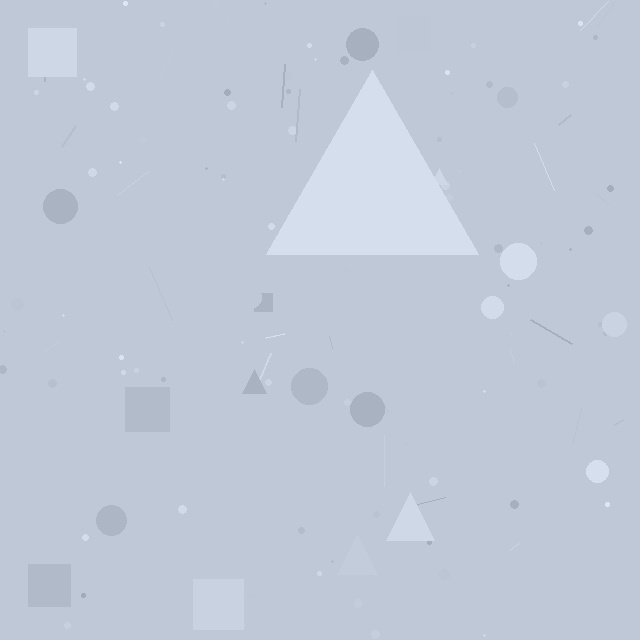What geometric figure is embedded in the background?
A triangle is embedded in the background.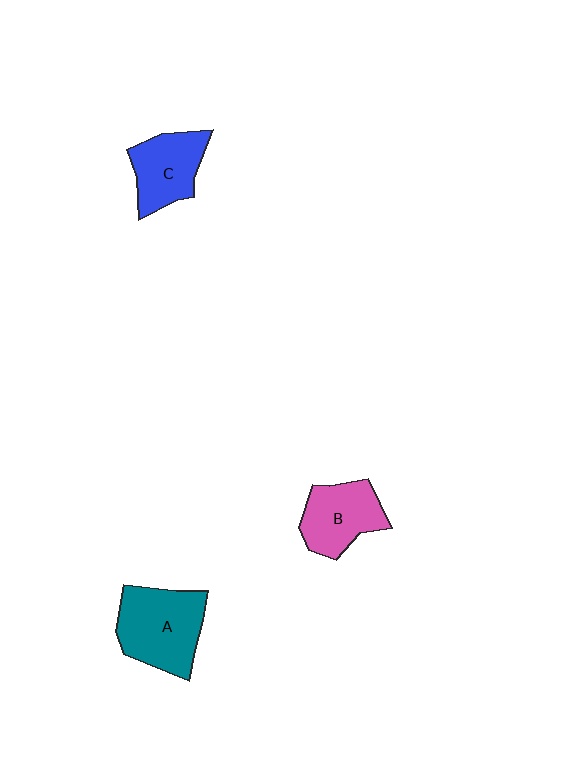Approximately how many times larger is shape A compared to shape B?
Approximately 1.3 times.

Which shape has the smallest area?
Shape C (blue).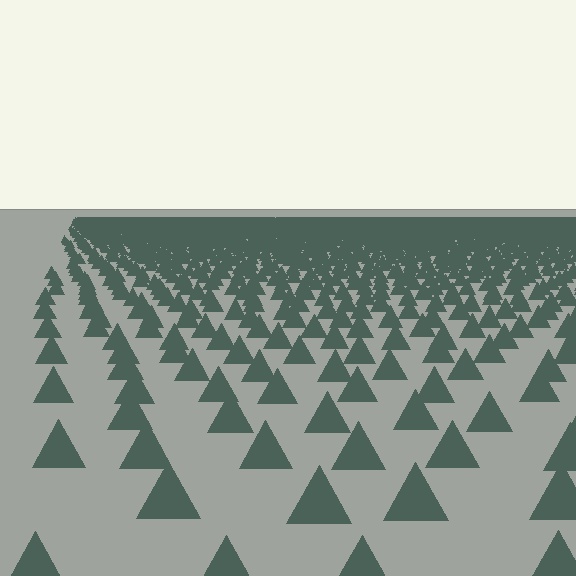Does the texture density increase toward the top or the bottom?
Density increases toward the top.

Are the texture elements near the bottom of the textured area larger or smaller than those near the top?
Larger. Near the bottom, elements are closer to the viewer and appear at a bigger on-screen size.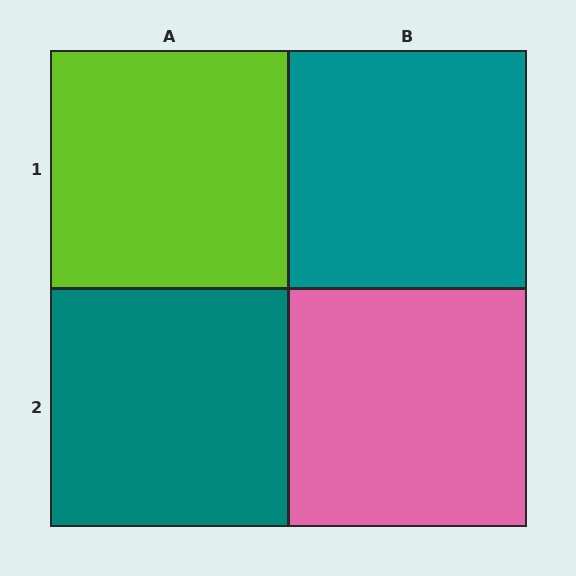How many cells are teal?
2 cells are teal.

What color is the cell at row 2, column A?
Teal.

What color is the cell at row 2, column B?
Pink.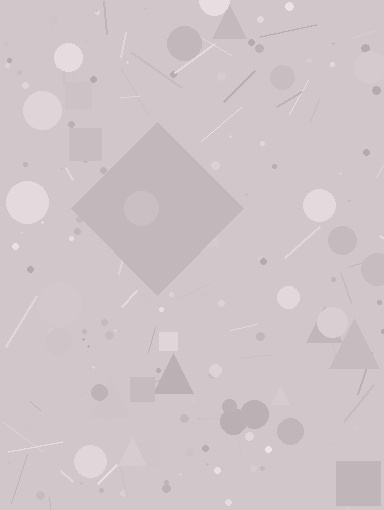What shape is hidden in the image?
A diamond is hidden in the image.